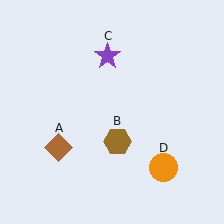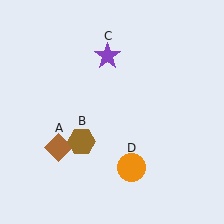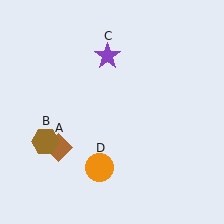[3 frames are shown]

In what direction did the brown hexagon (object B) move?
The brown hexagon (object B) moved left.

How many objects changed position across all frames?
2 objects changed position: brown hexagon (object B), orange circle (object D).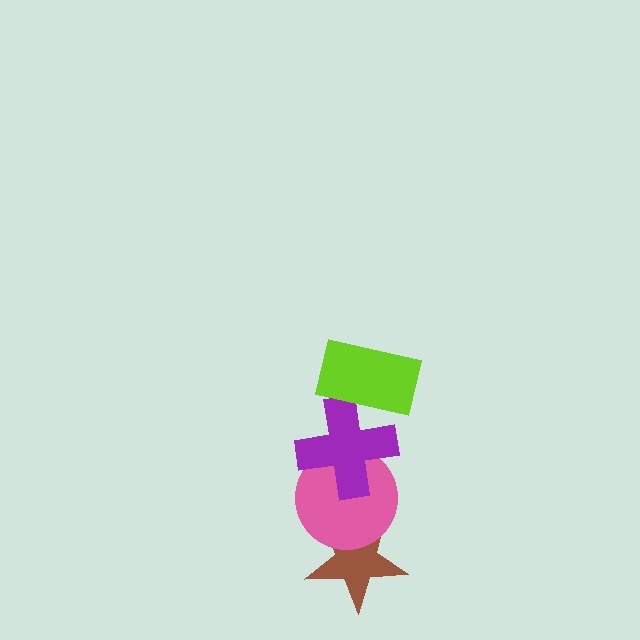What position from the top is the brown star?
The brown star is 4th from the top.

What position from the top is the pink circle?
The pink circle is 3rd from the top.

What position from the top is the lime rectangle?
The lime rectangle is 1st from the top.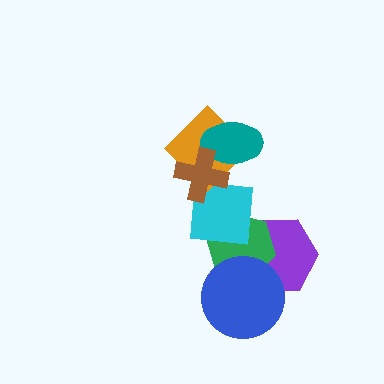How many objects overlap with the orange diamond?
3 objects overlap with the orange diamond.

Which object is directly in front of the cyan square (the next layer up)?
The orange diamond is directly in front of the cyan square.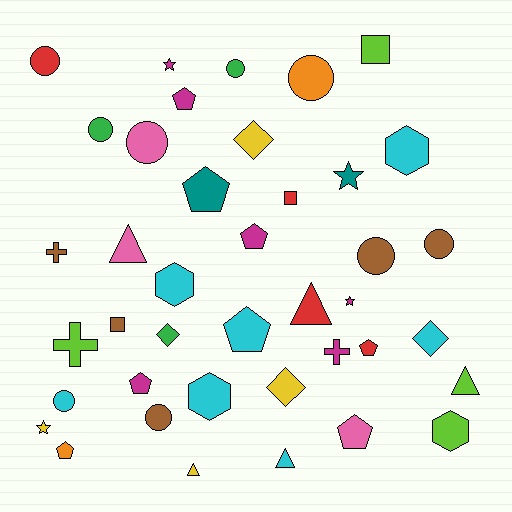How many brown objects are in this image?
There are 5 brown objects.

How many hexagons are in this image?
There are 4 hexagons.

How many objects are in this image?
There are 40 objects.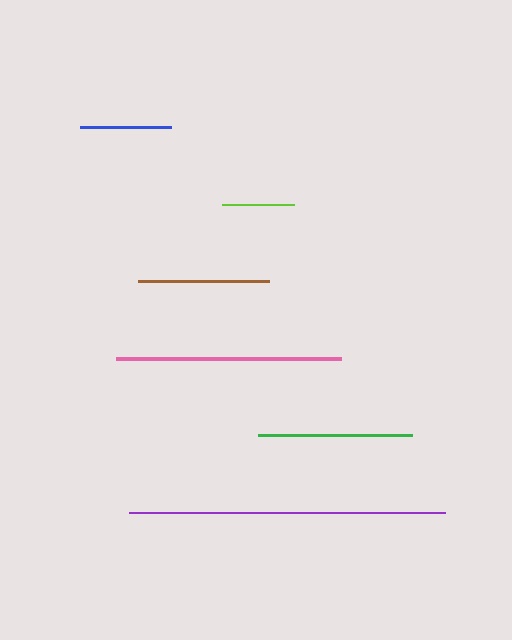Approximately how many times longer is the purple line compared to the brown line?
The purple line is approximately 2.4 times the length of the brown line.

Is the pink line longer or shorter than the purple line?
The purple line is longer than the pink line.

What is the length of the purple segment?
The purple segment is approximately 316 pixels long.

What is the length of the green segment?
The green segment is approximately 154 pixels long.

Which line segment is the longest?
The purple line is the longest at approximately 316 pixels.